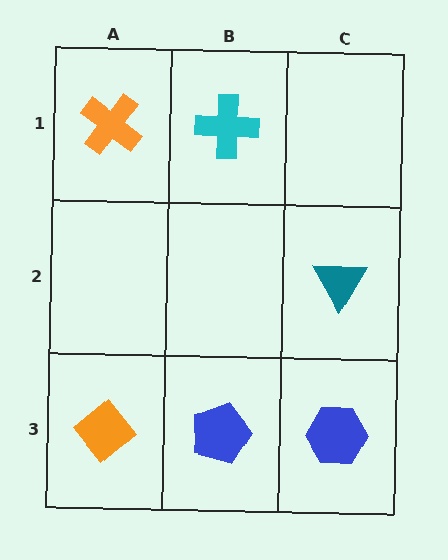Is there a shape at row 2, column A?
No, that cell is empty.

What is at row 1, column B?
A cyan cross.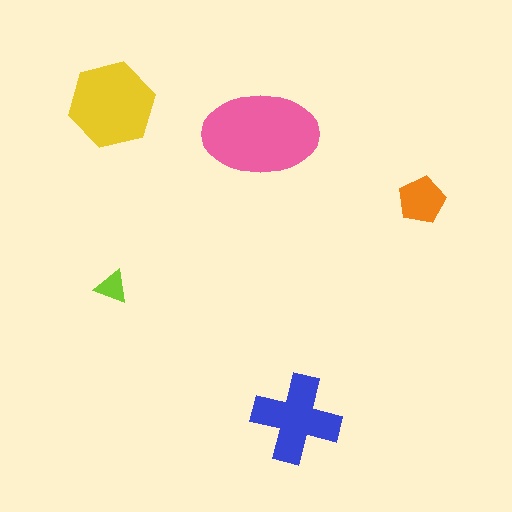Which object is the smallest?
The lime triangle.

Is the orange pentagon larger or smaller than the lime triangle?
Larger.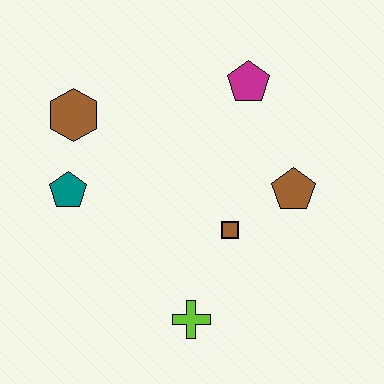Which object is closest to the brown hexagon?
The teal pentagon is closest to the brown hexagon.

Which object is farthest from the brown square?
The brown hexagon is farthest from the brown square.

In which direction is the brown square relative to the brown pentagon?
The brown square is to the left of the brown pentagon.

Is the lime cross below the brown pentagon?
Yes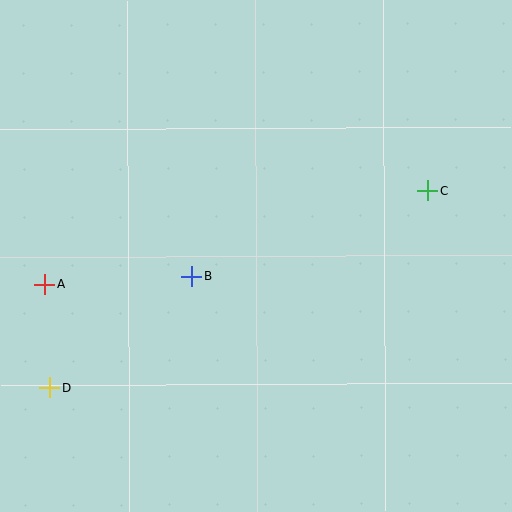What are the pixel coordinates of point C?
Point C is at (427, 191).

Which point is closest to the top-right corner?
Point C is closest to the top-right corner.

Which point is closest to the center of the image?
Point B at (192, 276) is closest to the center.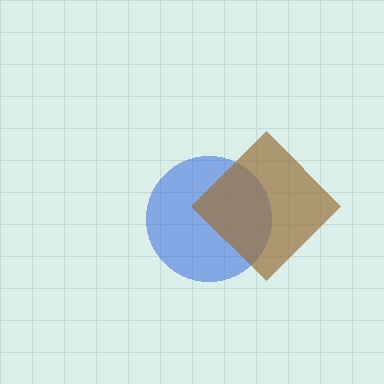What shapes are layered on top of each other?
The layered shapes are: a blue circle, a brown diamond.